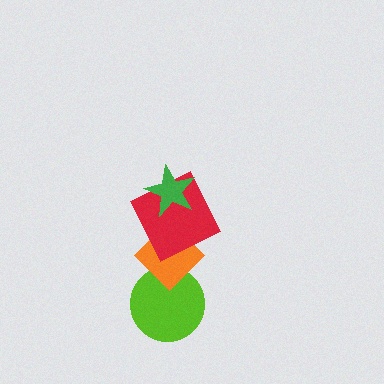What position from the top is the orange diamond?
The orange diamond is 3rd from the top.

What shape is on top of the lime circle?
The orange diamond is on top of the lime circle.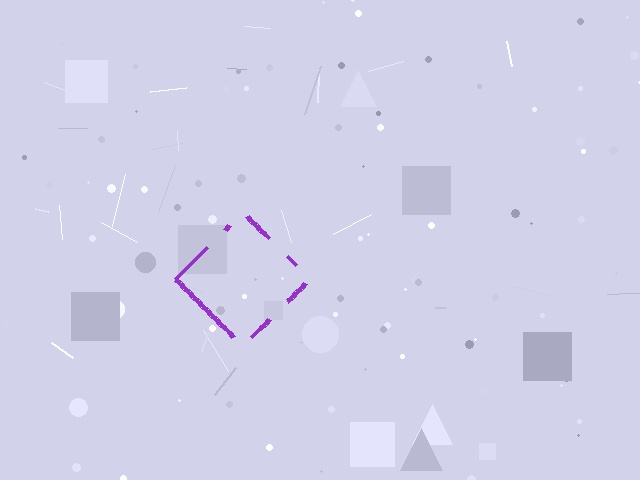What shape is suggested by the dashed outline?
The dashed outline suggests a diamond.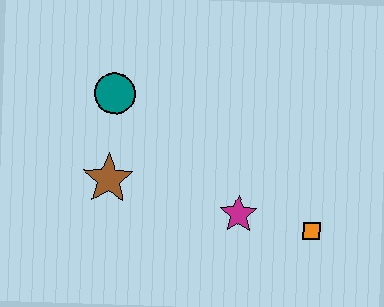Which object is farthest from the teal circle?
The orange square is farthest from the teal circle.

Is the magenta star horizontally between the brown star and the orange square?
Yes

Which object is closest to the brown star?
The teal circle is closest to the brown star.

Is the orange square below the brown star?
Yes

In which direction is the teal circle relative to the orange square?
The teal circle is to the left of the orange square.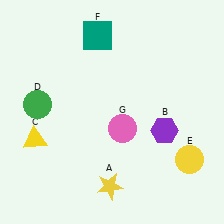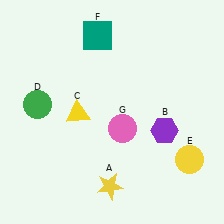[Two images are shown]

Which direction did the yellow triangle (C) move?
The yellow triangle (C) moved right.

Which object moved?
The yellow triangle (C) moved right.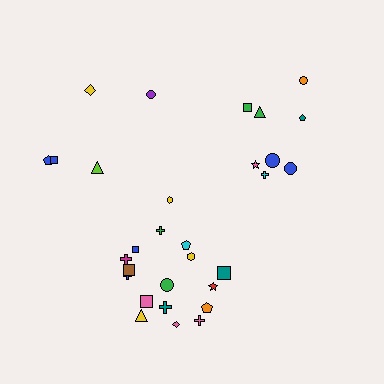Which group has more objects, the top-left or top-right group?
The top-right group.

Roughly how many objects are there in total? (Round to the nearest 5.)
Roughly 30 objects in total.